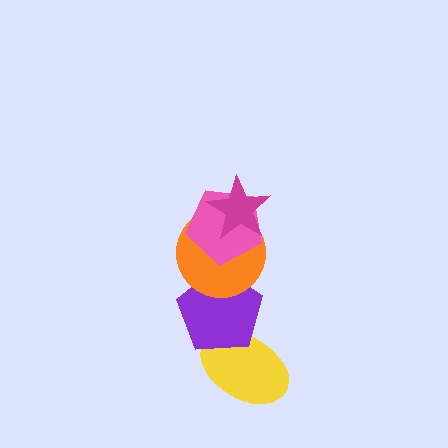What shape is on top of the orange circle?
The pink pentagon is on top of the orange circle.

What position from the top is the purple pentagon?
The purple pentagon is 4th from the top.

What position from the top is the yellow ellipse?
The yellow ellipse is 5th from the top.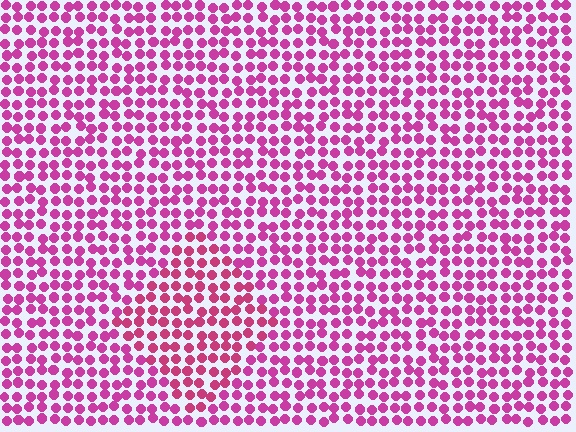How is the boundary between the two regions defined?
The boundary is defined purely by a slight shift in hue (about 17 degrees). Spacing, size, and orientation are identical on both sides.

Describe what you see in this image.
The image is filled with small magenta elements in a uniform arrangement. A diamond-shaped region is visible where the elements are tinted to a slightly different hue, forming a subtle color boundary.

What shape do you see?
I see a diamond.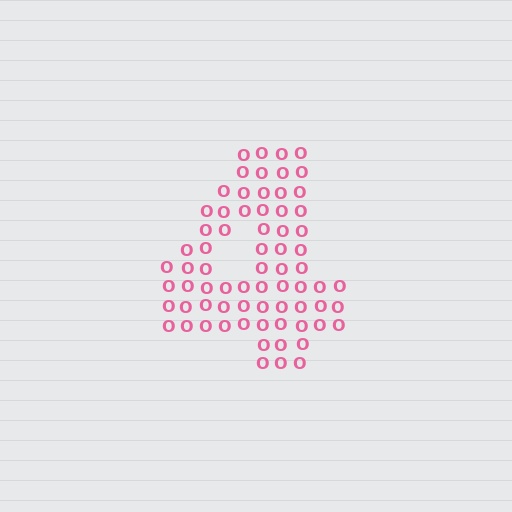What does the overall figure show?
The overall figure shows the digit 4.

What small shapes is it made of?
It is made of small letter O's.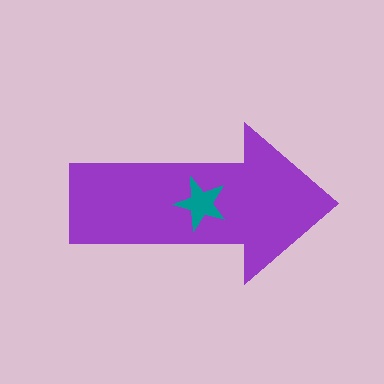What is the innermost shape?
The teal star.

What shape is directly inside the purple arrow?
The teal star.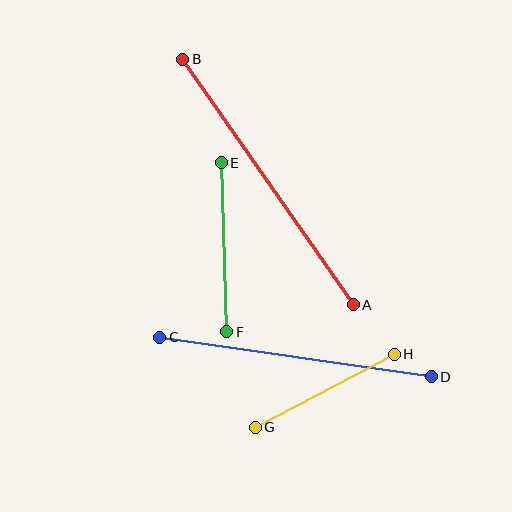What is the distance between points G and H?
The distance is approximately 157 pixels.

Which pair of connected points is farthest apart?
Points A and B are farthest apart.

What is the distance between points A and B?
The distance is approximately 299 pixels.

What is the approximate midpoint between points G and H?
The midpoint is at approximately (325, 391) pixels.